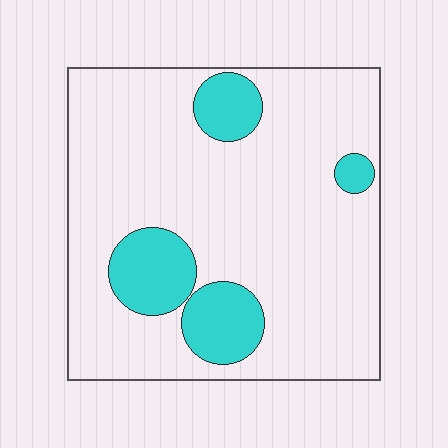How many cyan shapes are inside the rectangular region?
4.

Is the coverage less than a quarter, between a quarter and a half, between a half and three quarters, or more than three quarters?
Less than a quarter.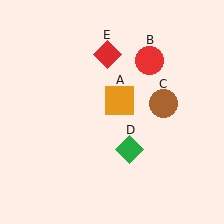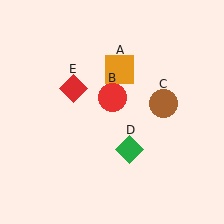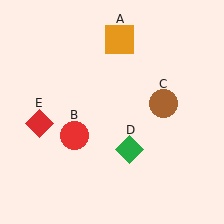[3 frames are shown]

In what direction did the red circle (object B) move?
The red circle (object B) moved down and to the left.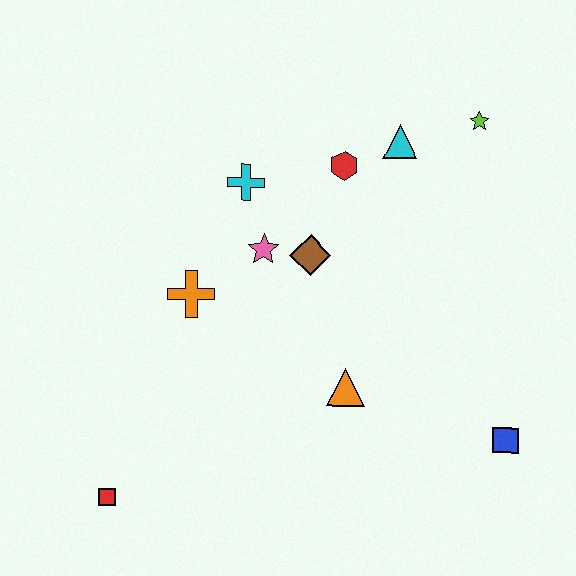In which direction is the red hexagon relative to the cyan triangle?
The red hexagon is to the left of the cyan triangle.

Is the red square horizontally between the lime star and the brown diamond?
No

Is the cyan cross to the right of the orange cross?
Yes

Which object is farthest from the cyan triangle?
The red square is farthest from the cyan triangle.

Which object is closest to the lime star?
The cyan triangle is closest to the lime star.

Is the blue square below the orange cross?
Yes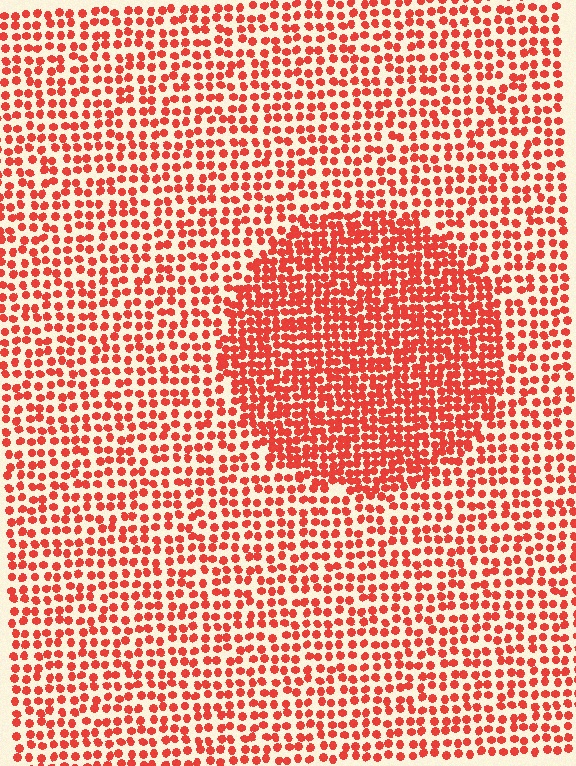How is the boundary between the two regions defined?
The boundary is defined by a change in element density (approximately 1.7x ratio). All elements are the same color, size, and shape.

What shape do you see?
I see a circle.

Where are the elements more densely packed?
The elements are more densely packed inside the circle boundary.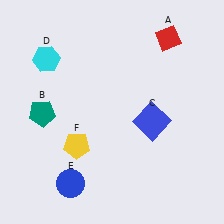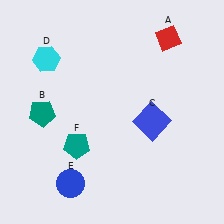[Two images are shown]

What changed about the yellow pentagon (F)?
In Image 1, F is yellow. In Image 2, it changed to teal.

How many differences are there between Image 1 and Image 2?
There is 1 difference between the two images.